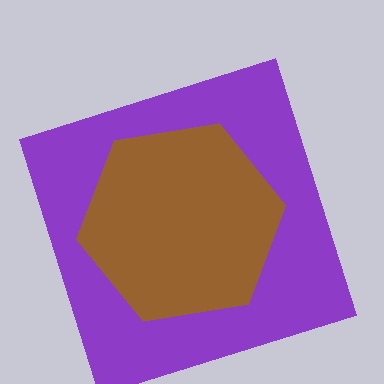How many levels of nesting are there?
2.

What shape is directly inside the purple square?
The brown hexagon.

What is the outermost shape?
The purple square.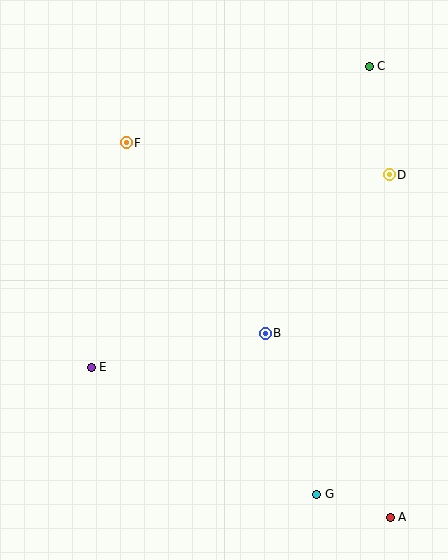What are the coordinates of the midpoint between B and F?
The midpoint between B and F is at (196, 238).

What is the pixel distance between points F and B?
The distance between F and B is 236 pixels.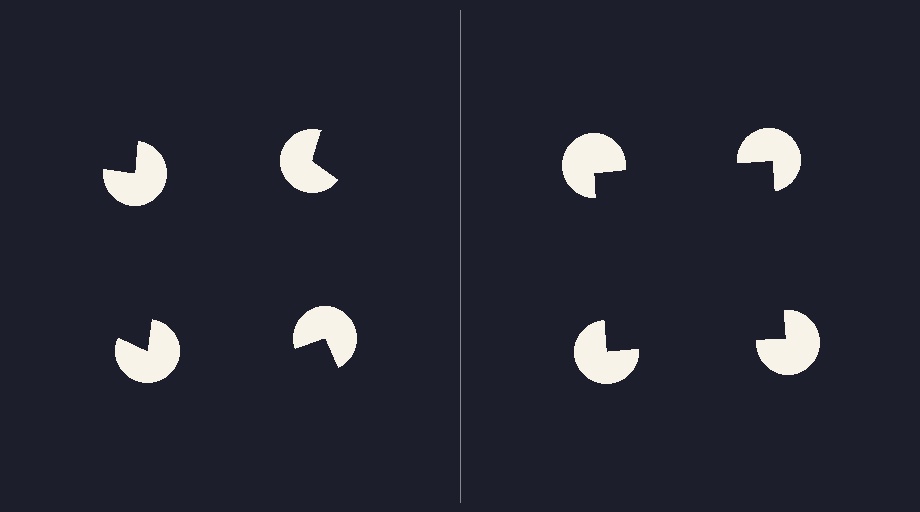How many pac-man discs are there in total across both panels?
8 — 4 on each side.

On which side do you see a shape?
An illusory square appears on the right side. On the left side the wedge cuts are rotated, so no coherent shape forms.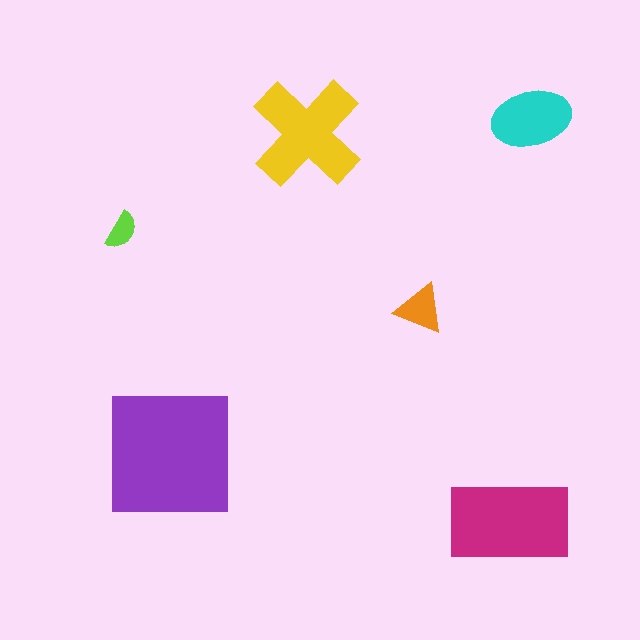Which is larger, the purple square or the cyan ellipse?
The purple square.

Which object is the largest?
The purple square.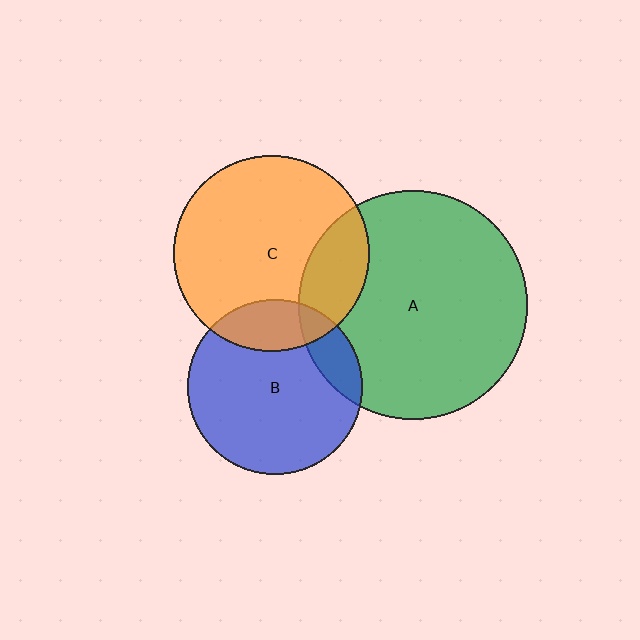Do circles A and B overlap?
Yes.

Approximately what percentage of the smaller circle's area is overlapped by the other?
Approximately 15%.